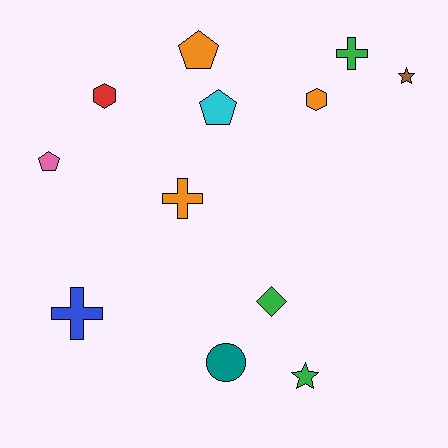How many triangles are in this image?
There are no triangles.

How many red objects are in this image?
There is 1 red object.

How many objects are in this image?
There are 12 objects.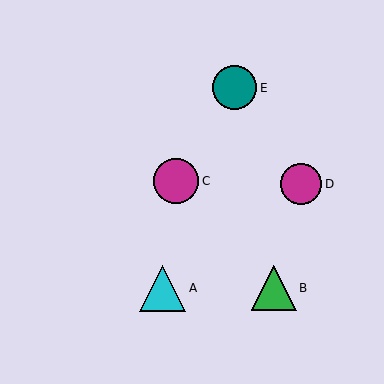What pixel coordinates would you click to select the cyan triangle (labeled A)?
Click at (163, 288) to select the cyan triangle A.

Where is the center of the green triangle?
The center of the green triangle is at (274, 288).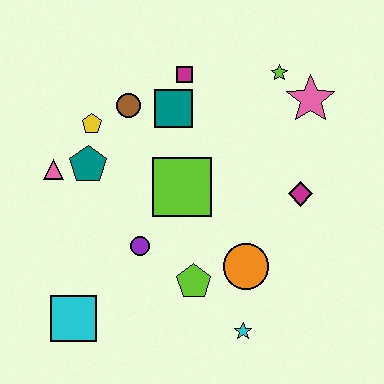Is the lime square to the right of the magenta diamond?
No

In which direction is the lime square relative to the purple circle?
The lime square is above the purple circle.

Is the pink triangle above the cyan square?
Yes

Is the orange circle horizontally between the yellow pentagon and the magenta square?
No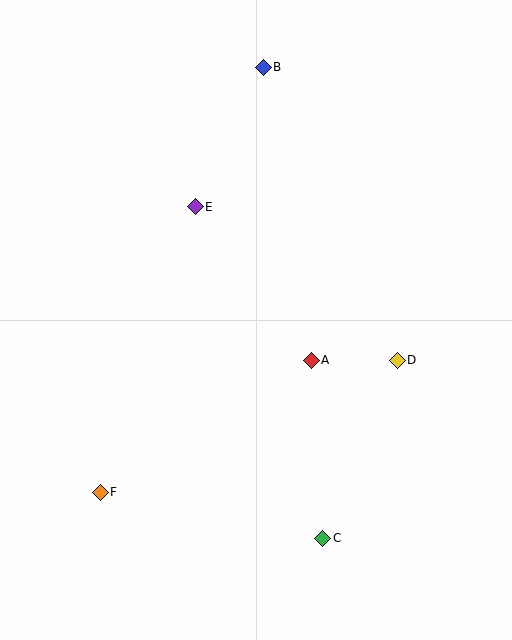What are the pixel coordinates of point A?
Point A is at (311, 360).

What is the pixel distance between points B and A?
The distance between B and A is 297 pixels.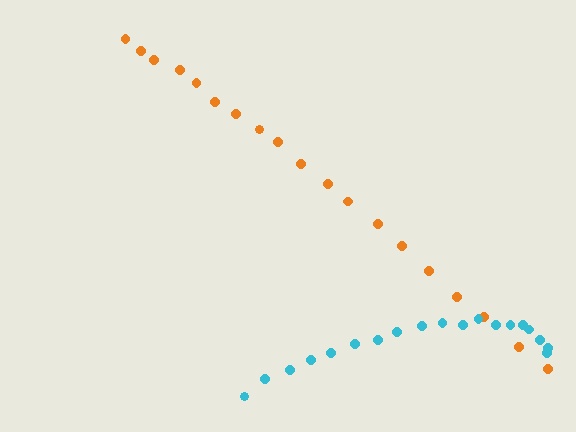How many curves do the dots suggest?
There are 2 distinct paths.